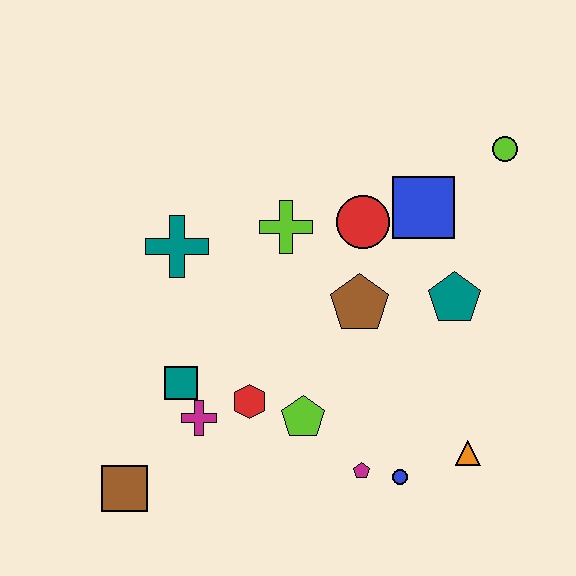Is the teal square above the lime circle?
No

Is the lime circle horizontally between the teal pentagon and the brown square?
No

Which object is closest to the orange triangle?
The blue circle is closest to the orange triangle.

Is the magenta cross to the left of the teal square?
No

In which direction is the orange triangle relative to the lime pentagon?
The orange triangle is to the right of the lime pentagon.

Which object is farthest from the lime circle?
The brown square is farthest from the lime circle.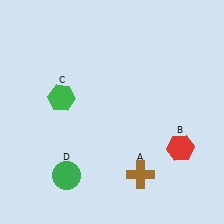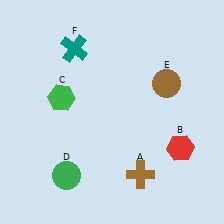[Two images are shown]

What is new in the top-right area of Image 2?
A brown circle (E) was added in the top-right area of Image 2.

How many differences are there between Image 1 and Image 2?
There are 2 differences between the two images.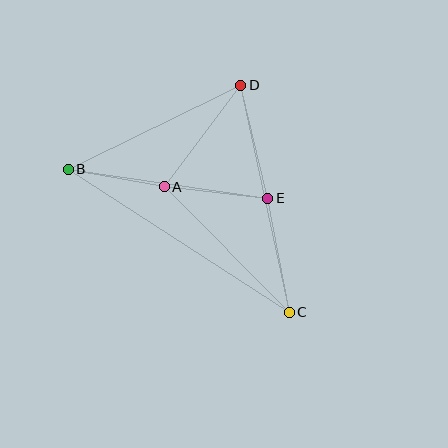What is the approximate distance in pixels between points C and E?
The distance between C and E is approximately 116 pixels.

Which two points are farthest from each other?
Points B and C are farthest from each other.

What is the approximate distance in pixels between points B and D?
The distance between B and D is approximately 192 pixels.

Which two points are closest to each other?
Points A and B are closest to each other.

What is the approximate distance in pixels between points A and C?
The distance between A and C is approximately 177 pixels.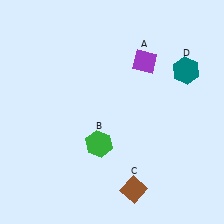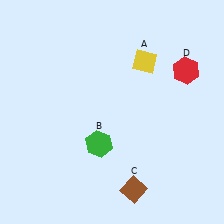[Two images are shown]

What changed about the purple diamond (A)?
In Image 1, A is purple. In Image 2, it changed to yellow.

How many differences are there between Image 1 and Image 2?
There are 2 differences between the two images.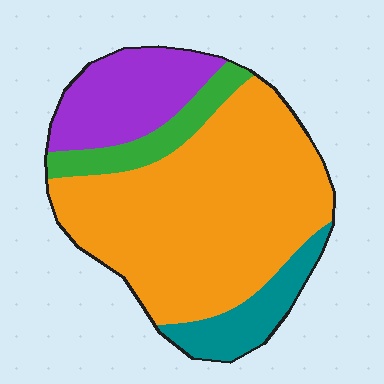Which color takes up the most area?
Orange, at roughly 60%.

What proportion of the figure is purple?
Purple covers about 20% of the figure.